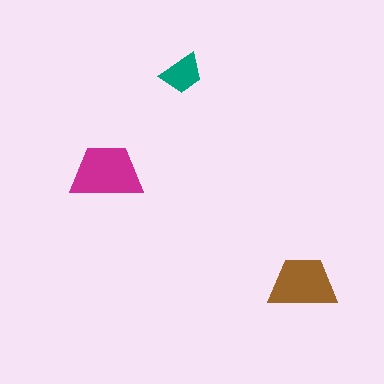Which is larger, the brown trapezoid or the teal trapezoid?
The brown one.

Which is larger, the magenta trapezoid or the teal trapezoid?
The magenta one.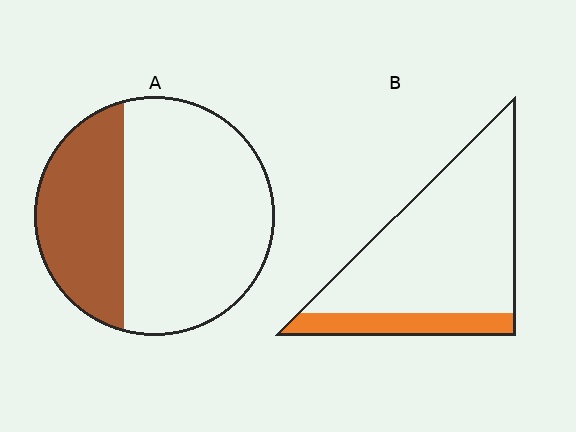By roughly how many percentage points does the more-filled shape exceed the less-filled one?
By roughly 15 percentage points (A over B).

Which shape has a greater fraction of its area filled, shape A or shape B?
Shape A.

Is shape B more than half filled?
No.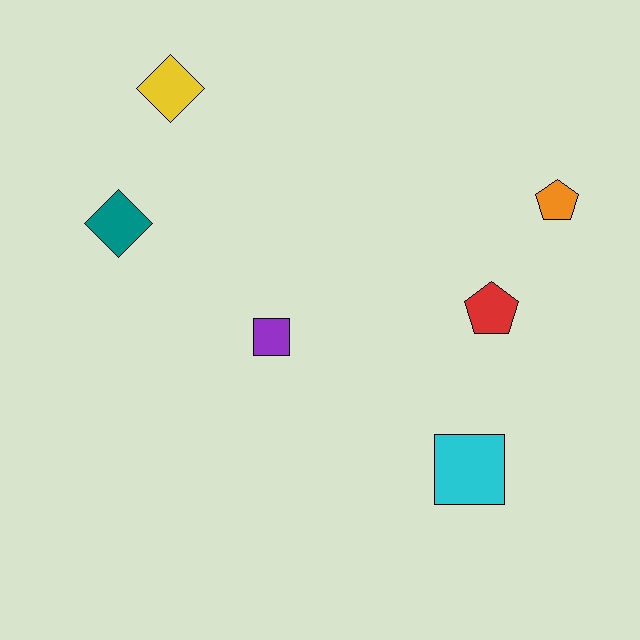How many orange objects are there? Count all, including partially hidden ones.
There is 1 orange object.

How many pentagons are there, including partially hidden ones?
There are 2 pentagons.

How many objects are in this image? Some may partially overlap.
There are 6 objects.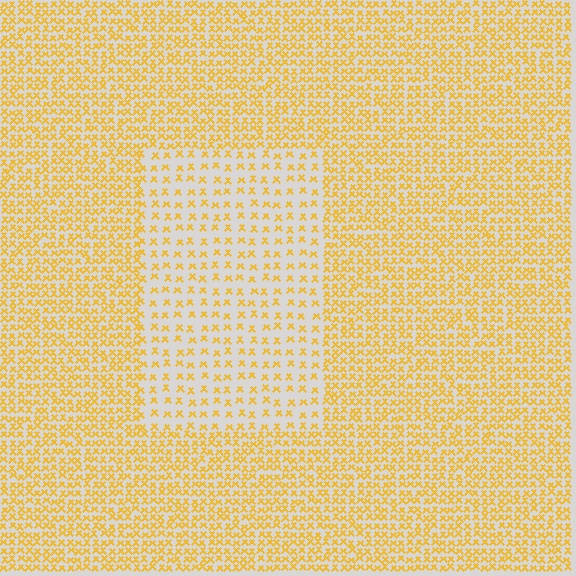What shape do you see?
I see a rectangle.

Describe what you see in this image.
The image contains small yellow elements arranged at two different densities. A rectangle-shaped region is visible where the elements are less densely packed than the surrounding area.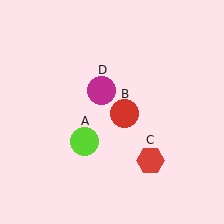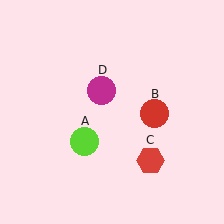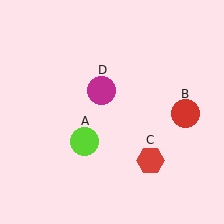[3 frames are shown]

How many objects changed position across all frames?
1 object changed position: red circle (object B).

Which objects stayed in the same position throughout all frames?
Lime circle (object A) and red hexagon (object C) and magenta circle (object D) remained stationary.